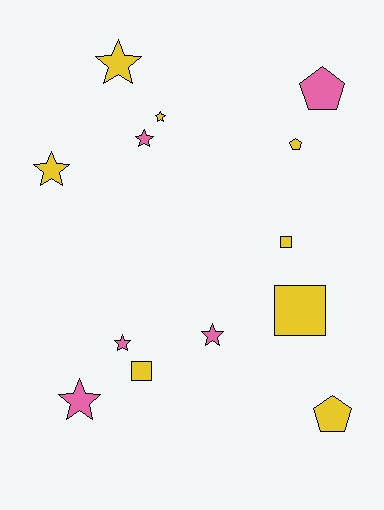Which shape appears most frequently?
Star, with 7 objects.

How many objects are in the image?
There are 13 objects.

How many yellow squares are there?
There are 3 yellow squares.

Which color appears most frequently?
Yellow, with 8 objects.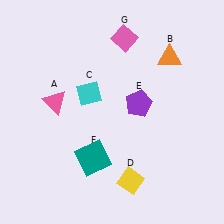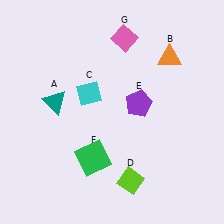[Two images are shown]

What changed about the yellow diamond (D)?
In Image 1, D is yellow. In Image 2, it changed to lime.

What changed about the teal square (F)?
In Image 1, F is teal. In Image 2, it changed to green.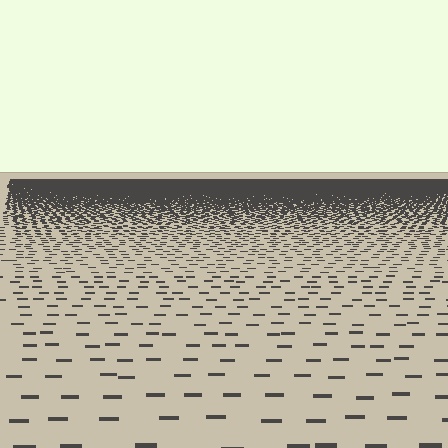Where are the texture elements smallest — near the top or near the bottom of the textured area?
Near the top.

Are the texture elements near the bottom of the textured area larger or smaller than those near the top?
Larger. Near the bottom, elements are closer to the viewer and appear at a bigger on-screen size.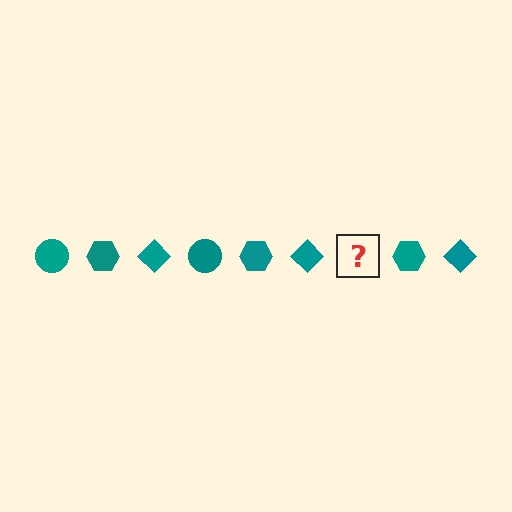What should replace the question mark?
The question mark should be replaced with a teal circle.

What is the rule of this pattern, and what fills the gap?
The rule is that the pattern cycles through circle, hexagon, diamond shapes in teal. The gap should be filled with a teal circle.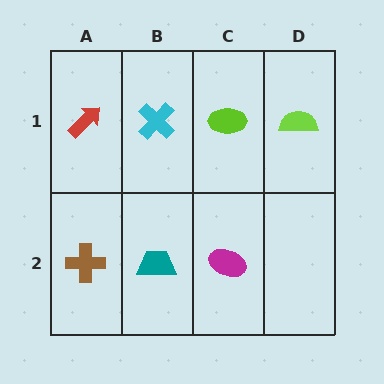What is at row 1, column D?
A lime semicircle.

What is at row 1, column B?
A cyan cross.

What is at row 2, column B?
A teal trapezoid.